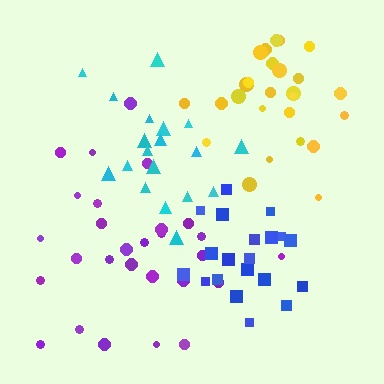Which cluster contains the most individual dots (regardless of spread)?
Purple (28).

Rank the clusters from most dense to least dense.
blue, yellow, cyan, purple.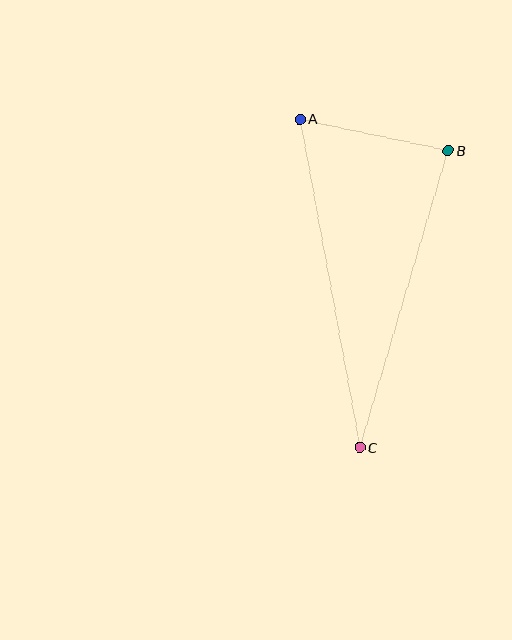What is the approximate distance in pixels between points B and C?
The distance between B and C is approximately 310 pixels.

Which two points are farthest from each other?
Points A and C are farthest from each other.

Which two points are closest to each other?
Points A and B are closest to each other.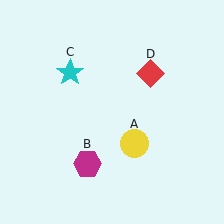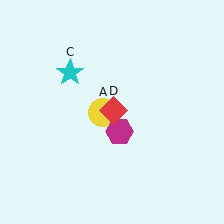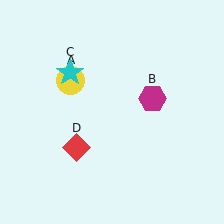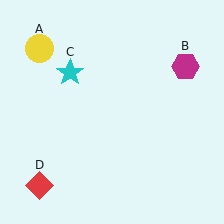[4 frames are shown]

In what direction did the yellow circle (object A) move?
The yellow circle (object A) moved up and to the left.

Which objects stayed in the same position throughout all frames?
Cyan star (object C) remained stationary.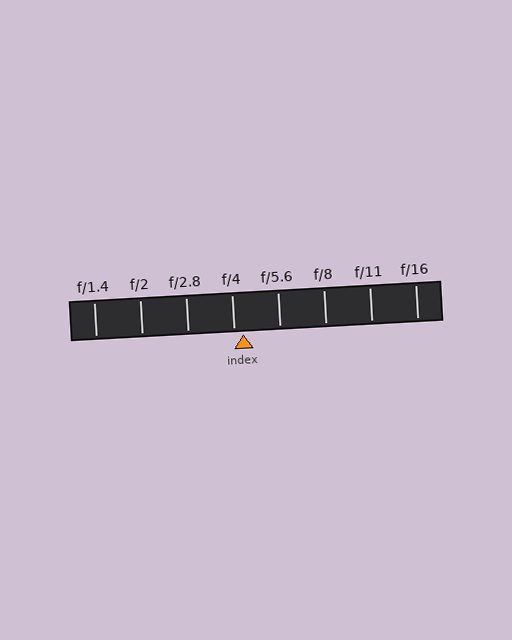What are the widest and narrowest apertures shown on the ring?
The widest aperture shown is f/1.4 and the narrowest is f/16.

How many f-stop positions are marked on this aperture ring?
There are 8 f-stop positions marked.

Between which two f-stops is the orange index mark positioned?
The index mark is between f/4 and f/5.6.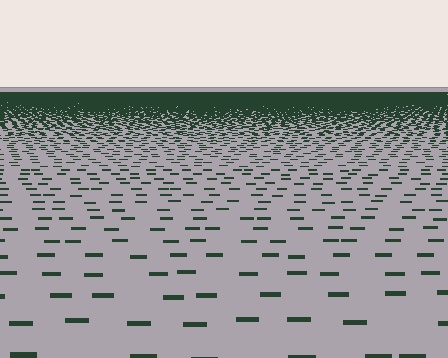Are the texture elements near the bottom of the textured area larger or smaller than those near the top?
Larger. Near the bottom, elements are closer to the viewer and appear at a bigger on-screen size.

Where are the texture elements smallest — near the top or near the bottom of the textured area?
Near the top.